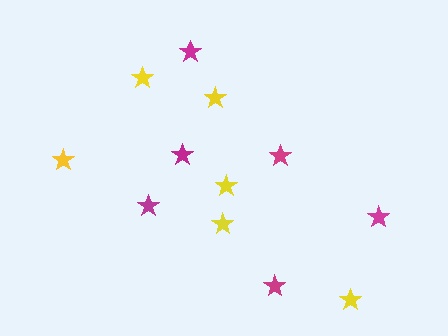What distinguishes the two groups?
There are 2 groups: one group of yellow stars (6) and one group of magenta stars (6).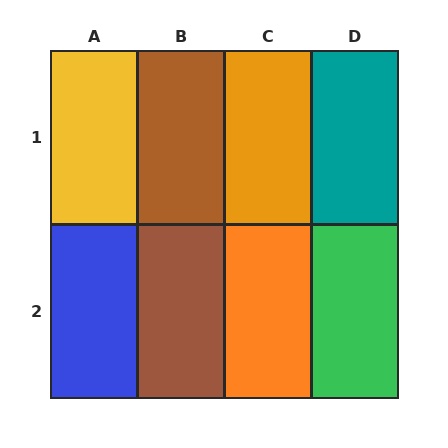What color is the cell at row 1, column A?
Yellow.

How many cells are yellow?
1 cell is yellow.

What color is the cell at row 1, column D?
Teal.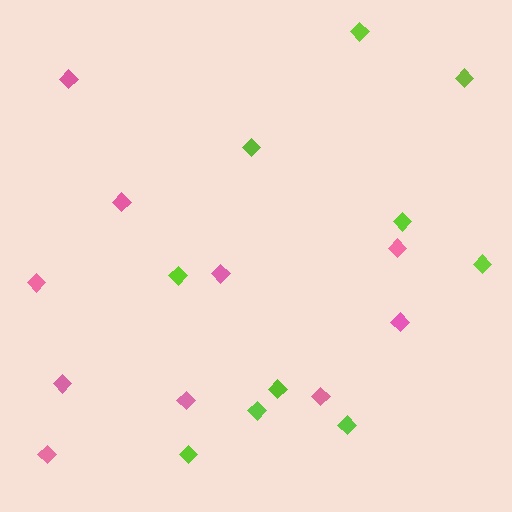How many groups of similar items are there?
There are 2 groups: one group of pink diamonds (10) and one group of lime diamonds (10).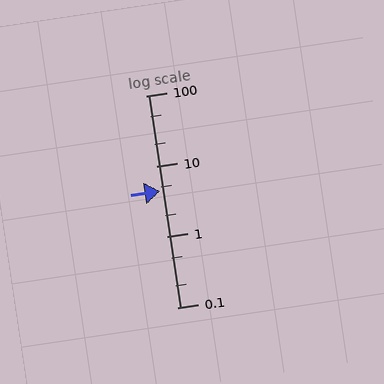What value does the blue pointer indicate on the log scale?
The pointer indicates approximately 4.5.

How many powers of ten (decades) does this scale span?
The scale spans 3 decades, from 0.1 to 100.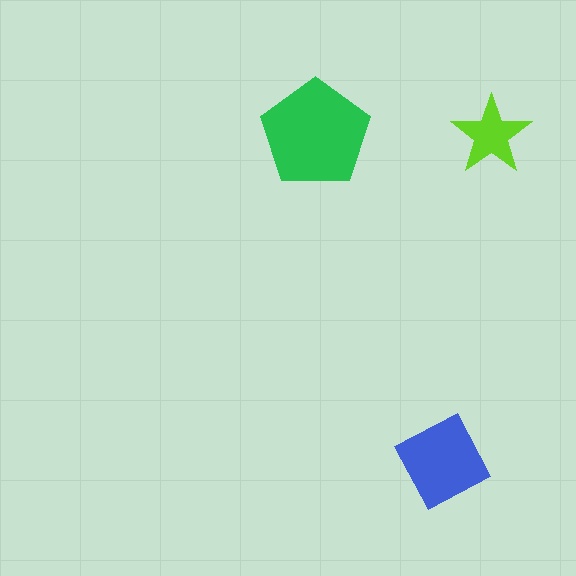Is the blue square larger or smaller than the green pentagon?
Smaller.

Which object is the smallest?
The lime star.